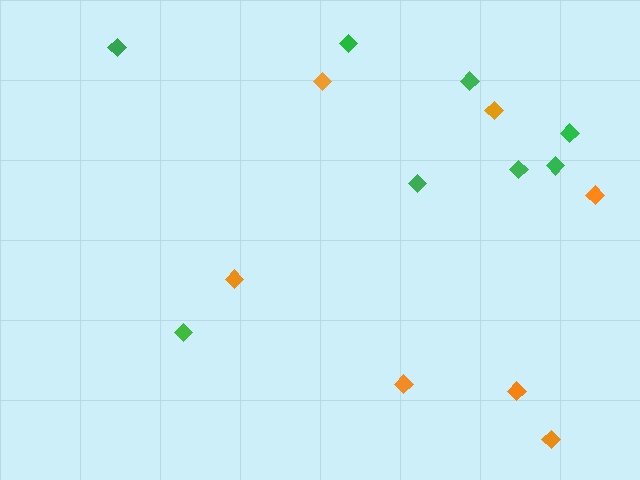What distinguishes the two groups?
There are 2 groups: one group of green diamonds (8) and one group of orange diamonds (7).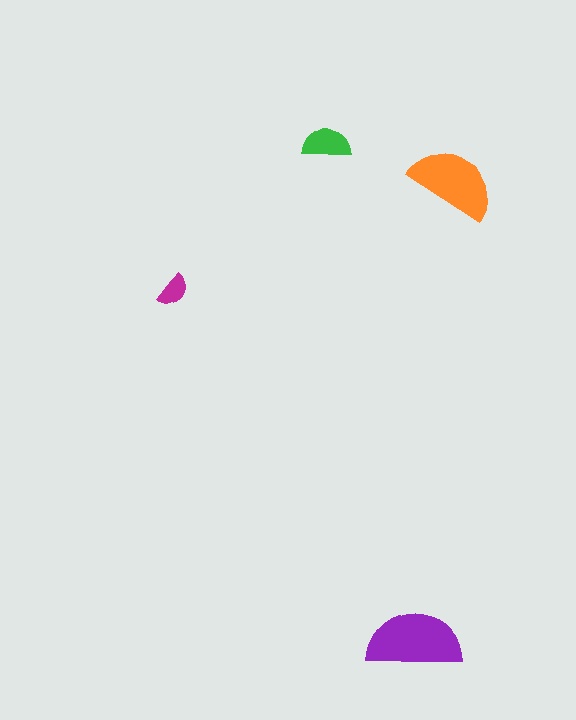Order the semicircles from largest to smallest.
the purple one, the orange one, the green one, the magenta one.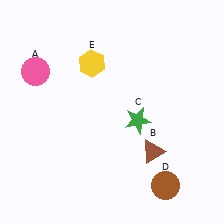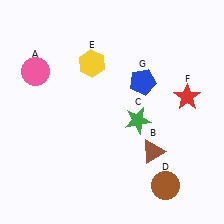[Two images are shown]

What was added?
A red star (F), a blue pentagon (G) were added in Image 2.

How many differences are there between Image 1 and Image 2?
There are 2 differences between the two images.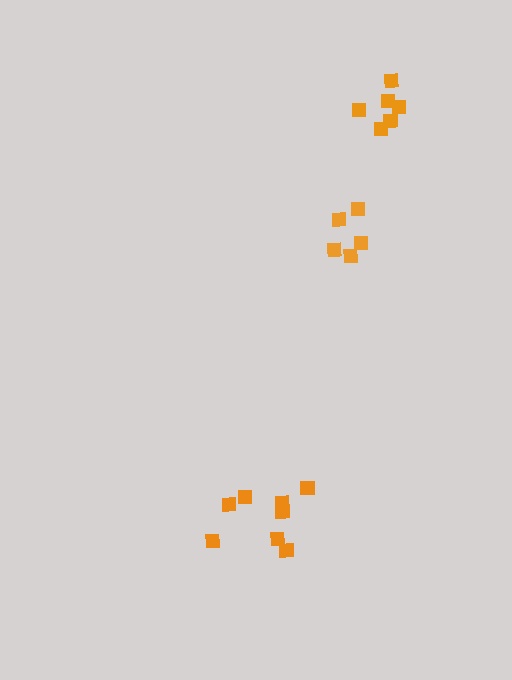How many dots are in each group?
Group 1: 5 dots, Group 2: 8 dots, Group 3: 6 dots (19 total).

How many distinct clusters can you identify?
There are 3 distinct clusters.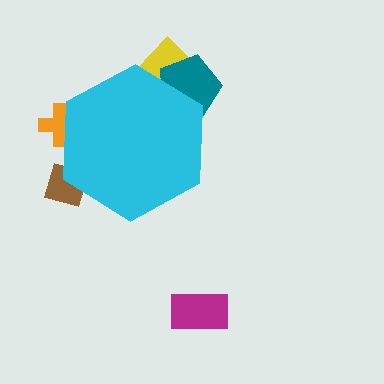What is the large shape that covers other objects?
A cyan hexagon.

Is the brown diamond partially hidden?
Yes, the brown diamond is partially hidden behind the cyan hexagon.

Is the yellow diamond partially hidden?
Yes, the yellow diamond is partially hidden behind the cyan hexagon.